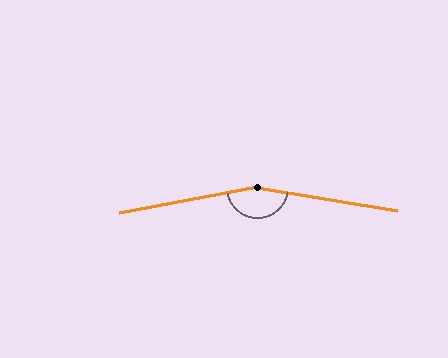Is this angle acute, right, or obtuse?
It is obtuse.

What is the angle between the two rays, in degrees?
Approximately 160 degrees.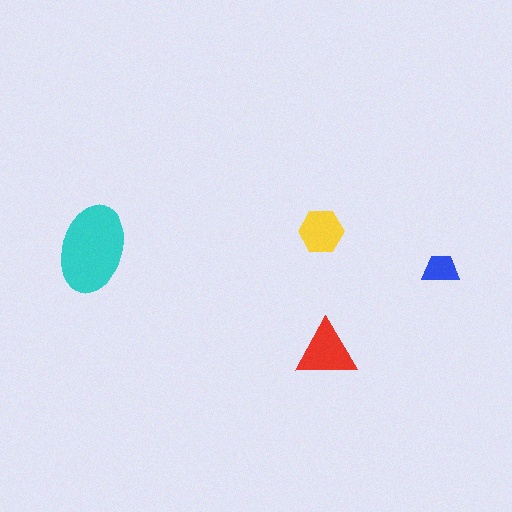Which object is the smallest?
The blue trapezoid.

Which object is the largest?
The cyan ellipse.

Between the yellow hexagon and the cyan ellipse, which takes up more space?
The cyan ellipse.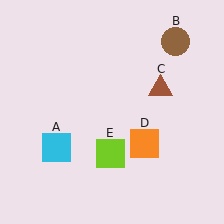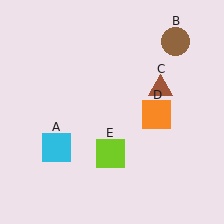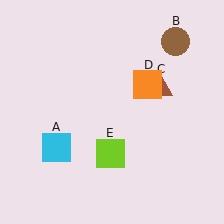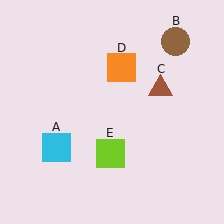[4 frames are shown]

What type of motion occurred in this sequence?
The orange square (object D) rotated counterclockwise around the center of the scene.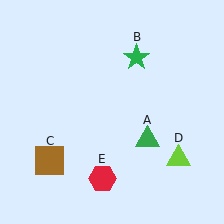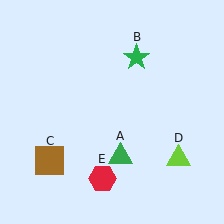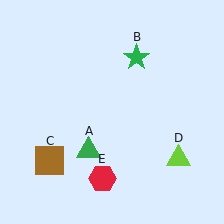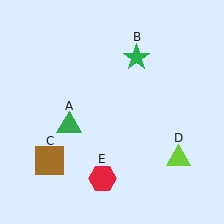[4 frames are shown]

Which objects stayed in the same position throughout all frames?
Green star (object B) and brown square (object C) and lime triangle (object D) and red hexagon (object E) remained stationary.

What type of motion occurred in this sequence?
The green triangle (object A) rotated clockwise around the center of the scene.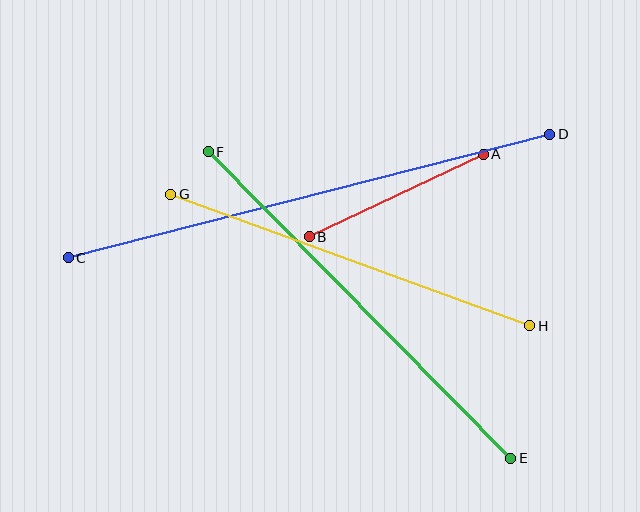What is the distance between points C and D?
The distance is approximately 497 pixels.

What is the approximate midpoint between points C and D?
The midpoint is at approximately (309, 196) pixels.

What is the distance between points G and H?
The distance is approximately 382 pixels.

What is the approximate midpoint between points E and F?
The midpoint is at approximately (360, 305) pixels.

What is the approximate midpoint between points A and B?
The midpoint is at approximately (396, 195) pixels.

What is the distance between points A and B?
The distance is approximately 192 pixels.